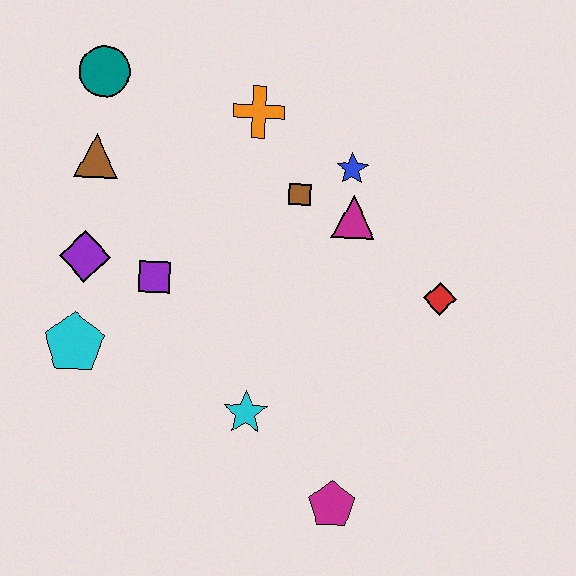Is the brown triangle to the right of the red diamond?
No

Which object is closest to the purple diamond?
The purple square is closest to the purple diamond.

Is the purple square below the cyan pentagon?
No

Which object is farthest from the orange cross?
The magenta pentagon is farthest from the orange cross.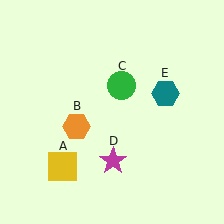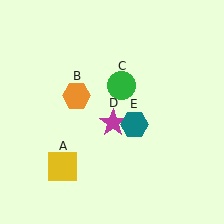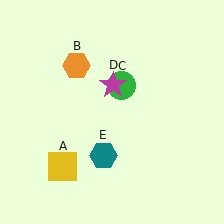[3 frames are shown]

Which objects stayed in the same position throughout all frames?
Yellow square (object A) and green circle (object C) remained stationary.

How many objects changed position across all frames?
3 objects changed position: orange hexagon (object B), magenta star (object D), teal hexagon (object E).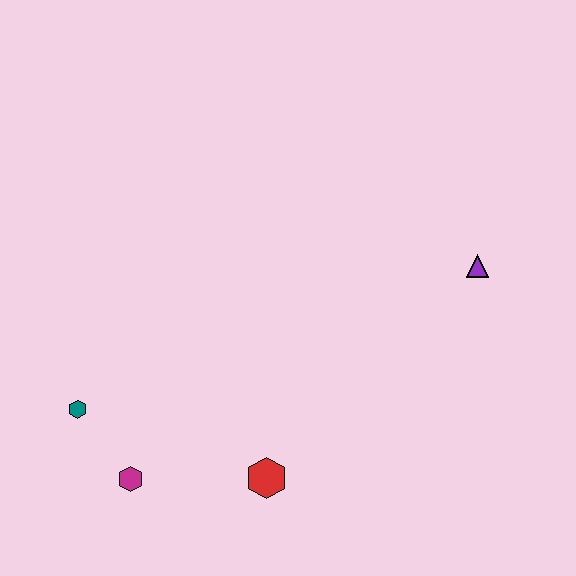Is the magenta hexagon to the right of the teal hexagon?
Yes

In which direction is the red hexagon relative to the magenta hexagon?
The red hexagon is to the right of the magenta hexagon.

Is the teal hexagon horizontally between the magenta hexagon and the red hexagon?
No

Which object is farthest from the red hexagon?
The purple triangle is farthest from the red hexagon.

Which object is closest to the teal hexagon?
The magenta hexagon is closest to the teal hexagon.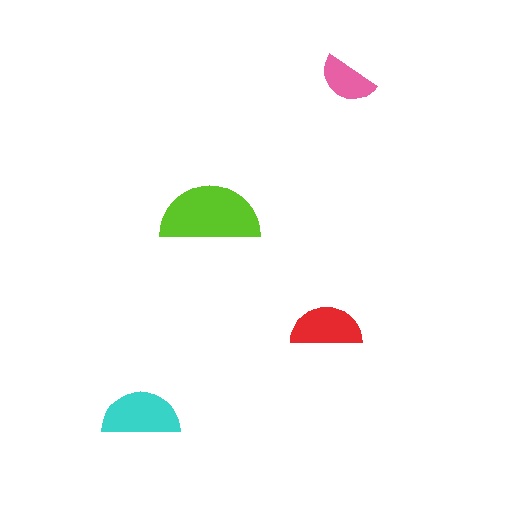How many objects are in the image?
There are 4 objects in the image.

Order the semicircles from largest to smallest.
the lime one, the cyan one, the red one, the pink one.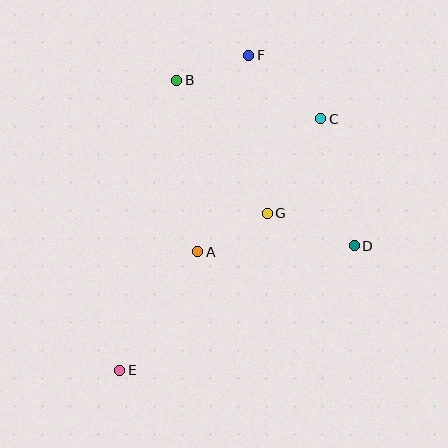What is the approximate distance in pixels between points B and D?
The distance between B and D is approximately 243 pixels.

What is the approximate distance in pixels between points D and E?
The distance between D and E is approximately 265 pixels.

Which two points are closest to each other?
Points B and F are closest to each other.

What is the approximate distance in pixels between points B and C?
The distance between B and C is approximately 149 pixels.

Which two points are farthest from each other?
Points E and F are farthest from each other.